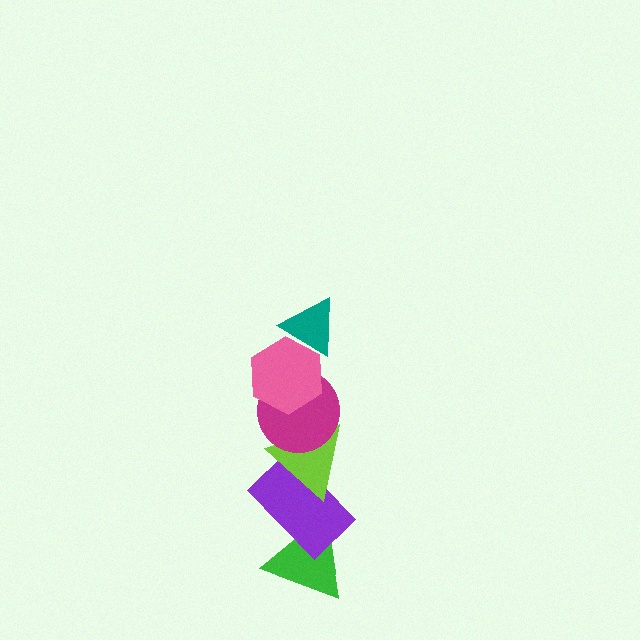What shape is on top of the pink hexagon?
The teal triangle is on top of the pink hexagon.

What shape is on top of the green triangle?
The purple rectangle is on top of the green triangle.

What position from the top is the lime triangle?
The lime triangle is 4th from the top.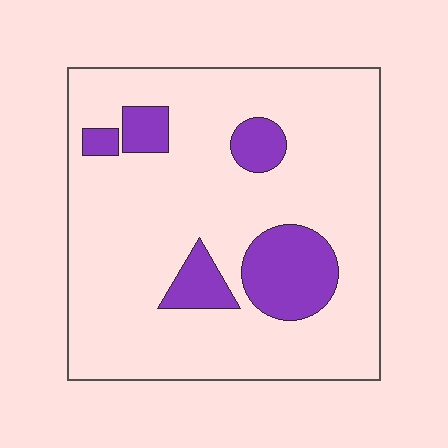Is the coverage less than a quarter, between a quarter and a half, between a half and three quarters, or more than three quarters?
Less than a quarter.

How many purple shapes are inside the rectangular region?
5.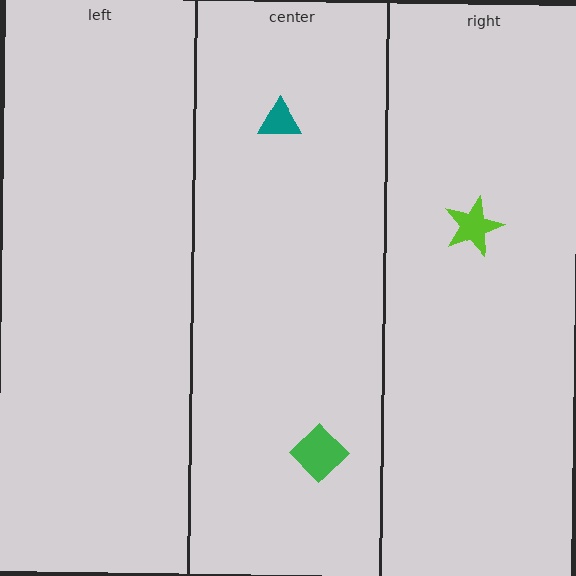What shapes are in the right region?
The lime star.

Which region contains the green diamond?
The center region.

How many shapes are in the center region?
2.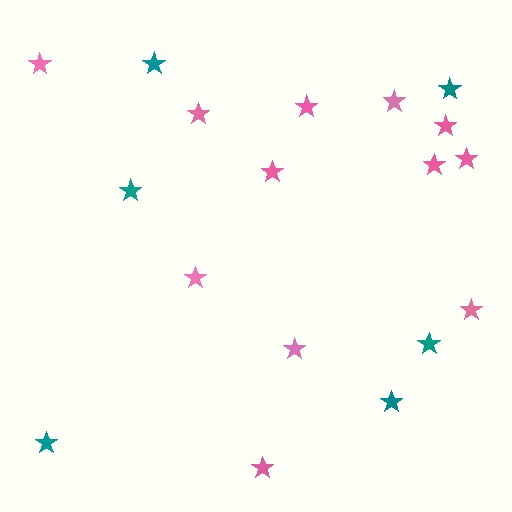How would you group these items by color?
There are 2 groups: one group of teal stars (6) and one group of pink stars (12).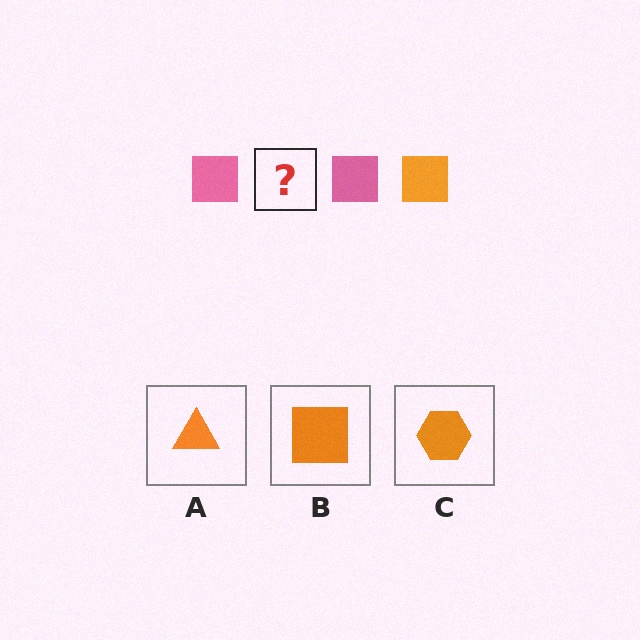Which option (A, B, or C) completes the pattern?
B.